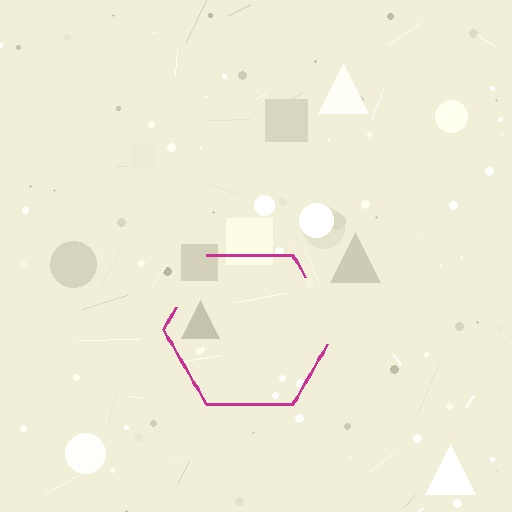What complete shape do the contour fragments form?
The contour fragments form a hexagon.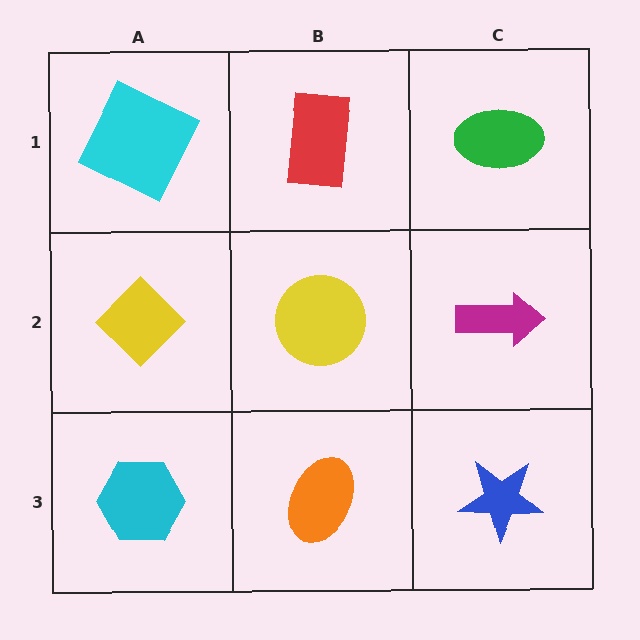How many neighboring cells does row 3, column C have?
2.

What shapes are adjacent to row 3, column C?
A magenta arrow (row 2, column C), an orange ellipse (row 3, column B).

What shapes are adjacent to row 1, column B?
A yellow circle (row 2, column B), a cyan square (row 1, column A), a green ellipse (row 1, column C).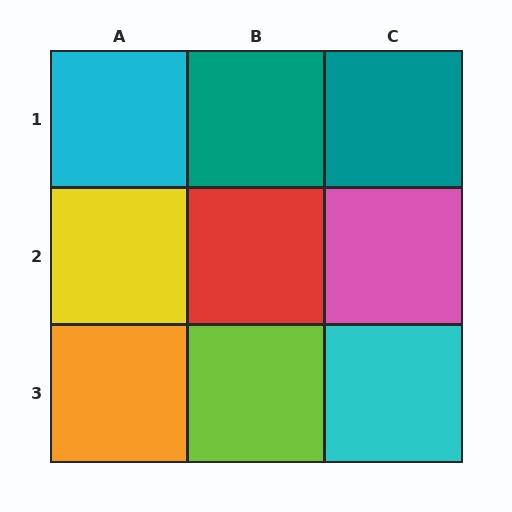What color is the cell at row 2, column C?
Pink.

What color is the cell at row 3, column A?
Orange.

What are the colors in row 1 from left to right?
Cyan, teal, teal.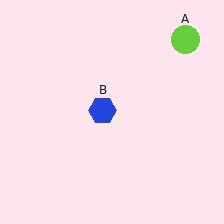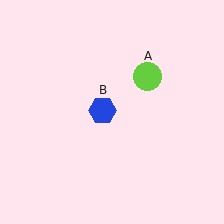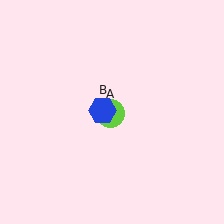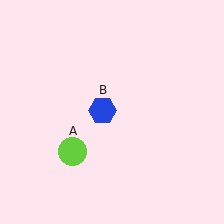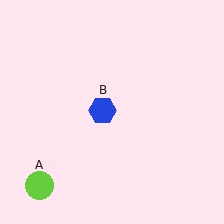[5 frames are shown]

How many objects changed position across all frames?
1 object changed position: lime circle (object A).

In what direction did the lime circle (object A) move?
The lime circle (object A) moved down and to the left.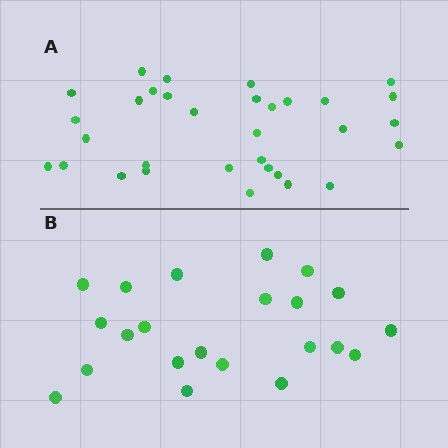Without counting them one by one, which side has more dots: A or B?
Region A (the top region) has more dots.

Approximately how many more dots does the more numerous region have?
Region A has roughly 10 or so more dots than region B.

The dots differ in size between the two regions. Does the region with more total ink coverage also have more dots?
No. Region B has more total ink coverage because its dots are larger, but region A actually contains more individual dots. Total area can be misleading — the number of items is what matters here.